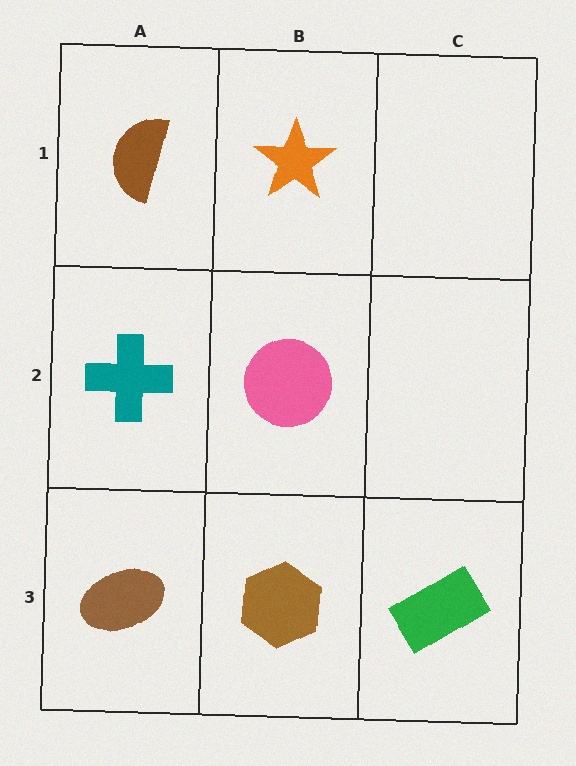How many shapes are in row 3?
3 shapes.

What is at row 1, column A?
A brown semicircle.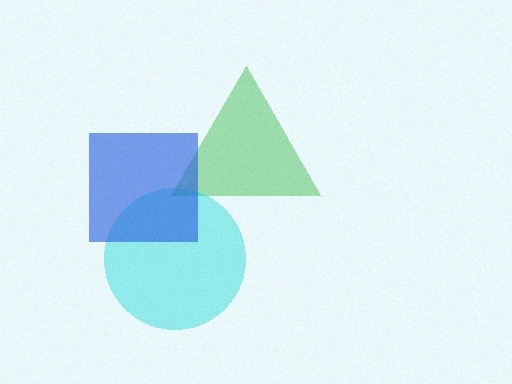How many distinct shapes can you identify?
There are 3 distinct shapes: a green triangle, a cyan circle, a blue square.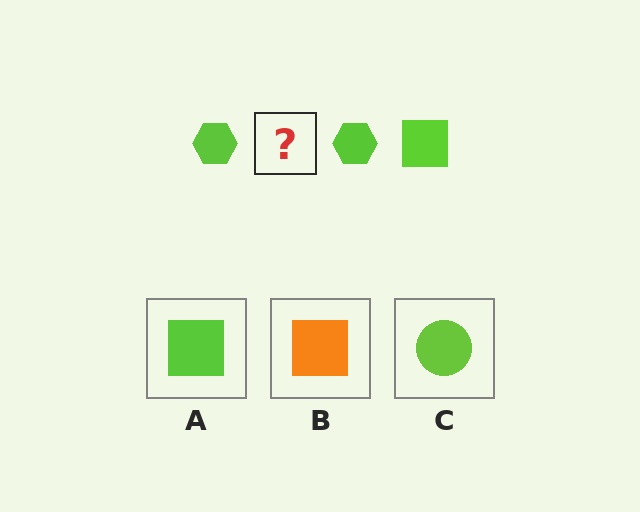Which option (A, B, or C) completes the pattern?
A.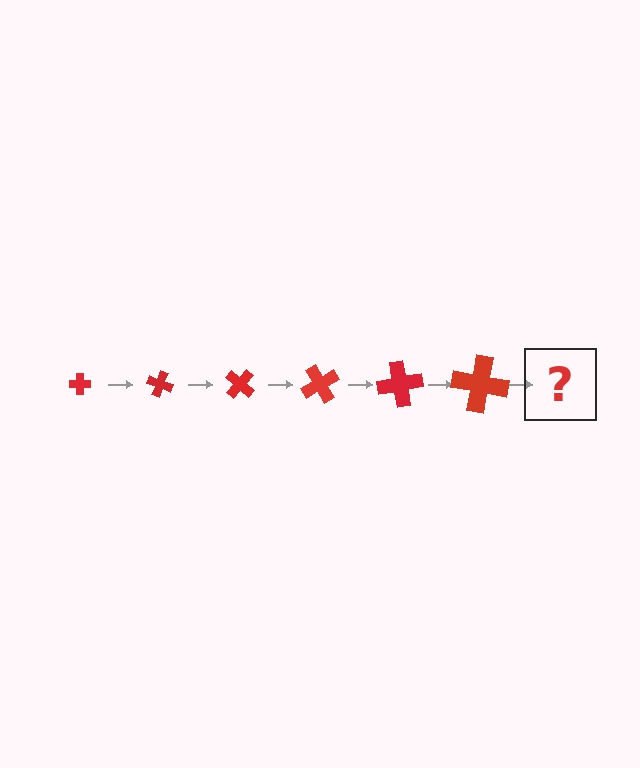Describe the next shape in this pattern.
It should be a cross, larger than the previous one and rotated 120 degrees from the start.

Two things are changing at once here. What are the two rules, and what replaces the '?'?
The two rules are that the cross grows larger each step and it rotates 20 degrees each step. The '?' should be a cross, larger than the previous one and rotated 120 degrees from the start.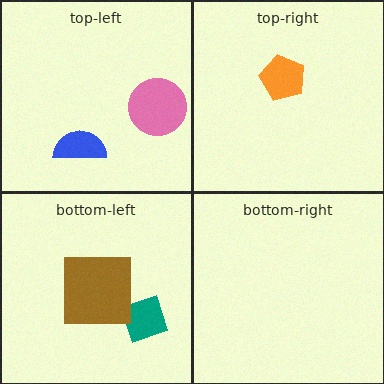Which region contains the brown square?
The bottom-left region.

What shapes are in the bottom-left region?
The teal diamond, the brown square.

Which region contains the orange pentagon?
The top-right region.